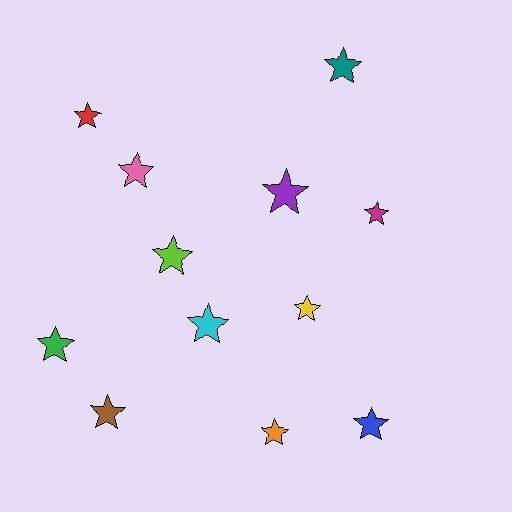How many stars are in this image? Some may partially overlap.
There are 12 stars.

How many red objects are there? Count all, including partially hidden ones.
There is 1 red object.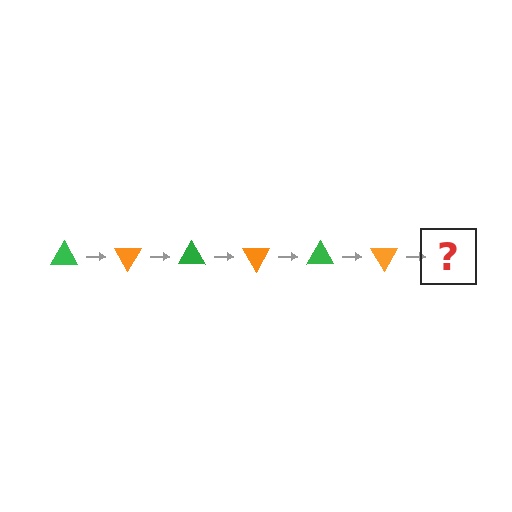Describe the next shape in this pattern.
It should be a green triangle, rotated 360 degrees from the start.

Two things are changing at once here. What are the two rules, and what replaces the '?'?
The two rules are that it rotates 60 degrees each step and the color cycles through green and orange. The '?' should be a green triangle, rotated 360 degrees from the start.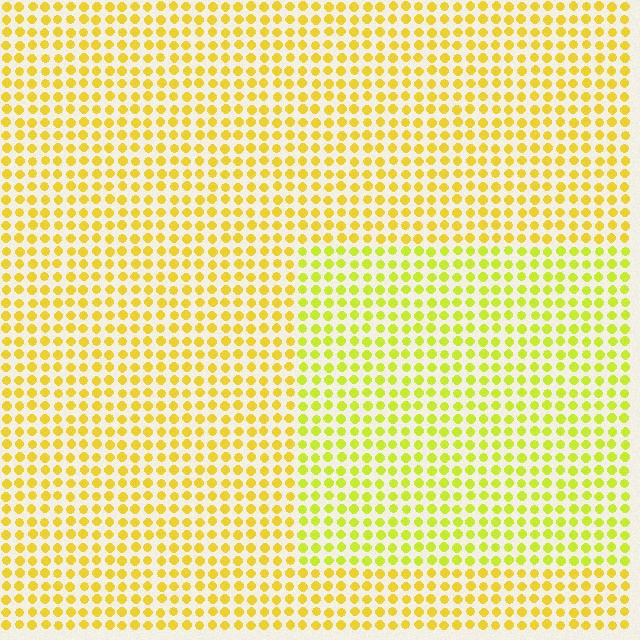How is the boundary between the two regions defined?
The boundary is defined purely by a slight shift in hue (about 21 degrees). Spacing, size, and orientation are identical on both sides.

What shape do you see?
I see a rectangle.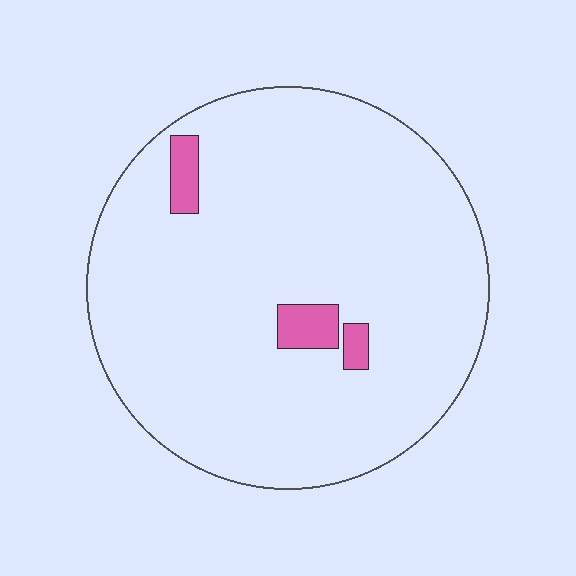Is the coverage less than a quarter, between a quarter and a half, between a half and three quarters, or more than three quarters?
Less than a quarter.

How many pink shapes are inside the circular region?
3.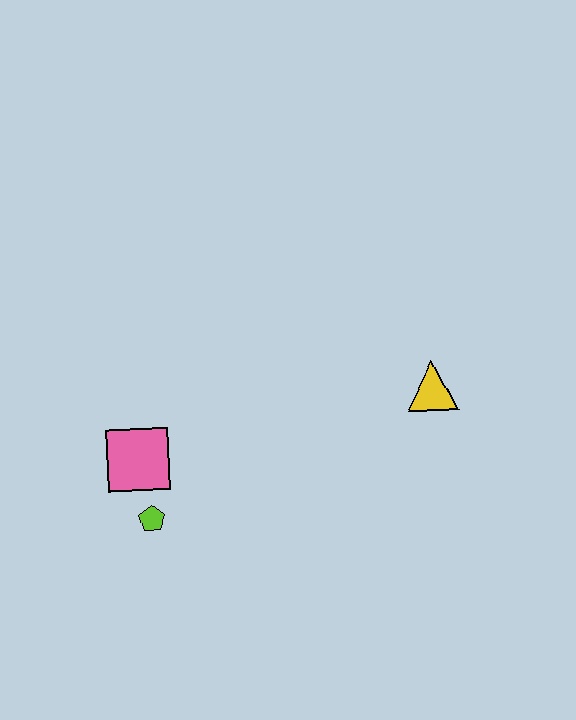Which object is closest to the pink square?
The lime pentagon is closest to the pink square.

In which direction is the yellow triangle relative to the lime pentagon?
The yellow triangle is to the right of the lime pentagon.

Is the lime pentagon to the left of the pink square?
No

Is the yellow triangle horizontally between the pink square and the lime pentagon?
No